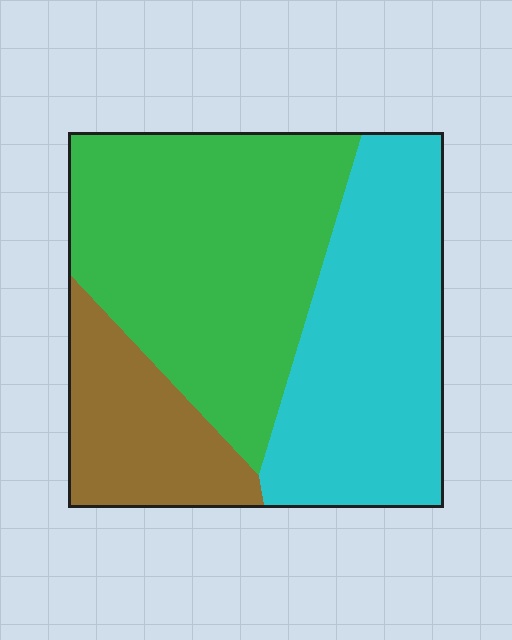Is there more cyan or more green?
Green.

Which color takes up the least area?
Brown, at roughly 20%.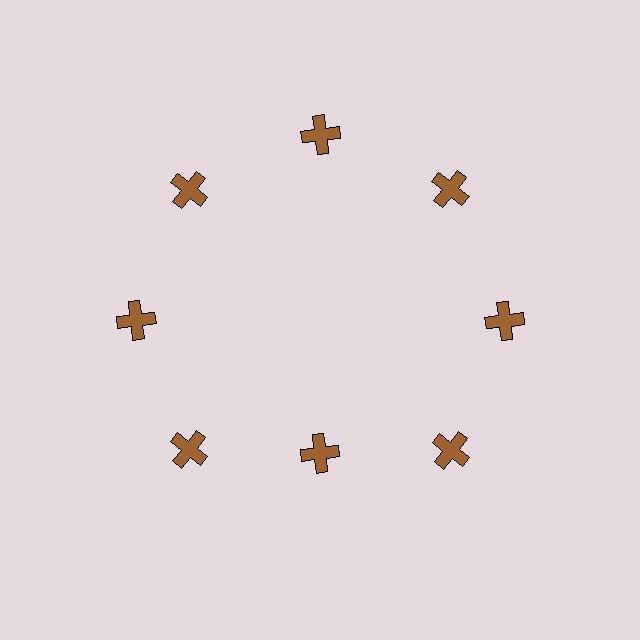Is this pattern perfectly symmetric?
No. The 8 brown crosses are arranged in a ring, but one element near the 6 o'clock position is pulled inward toward the center, breaking the 8-fold rotational symmetry.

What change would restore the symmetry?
The symmetry would be restored by moving it outward, back onto the ring so that all 8 crosses sit at equal angles and equal distance from the center.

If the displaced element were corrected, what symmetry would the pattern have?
It would have 8-fold rotational symmetry — the pattern would map onto itself every 45 degrees.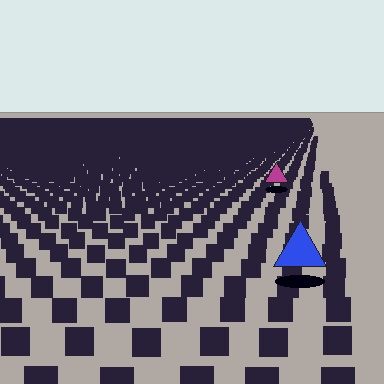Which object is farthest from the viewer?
The magenta triangle is farthest from the viewer. It appears smaller and the ground texture around it is denser.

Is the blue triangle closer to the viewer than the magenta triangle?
Yes. The blue triangle is closer — you can tell from the texture gradient: the ground texture is coarser near it.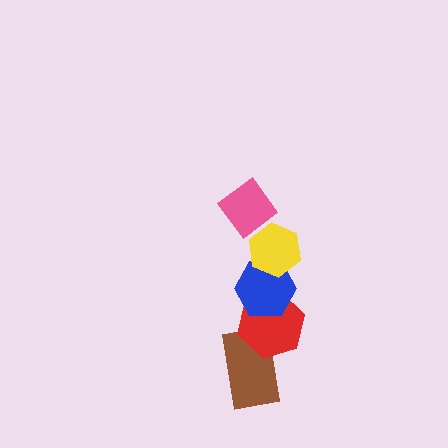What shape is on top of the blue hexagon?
The yellow hexagon is on top of the blue hexagon.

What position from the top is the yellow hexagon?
The yellow hexagon is 2nd from the top.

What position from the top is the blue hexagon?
The blue hexagon is 3rd from the top.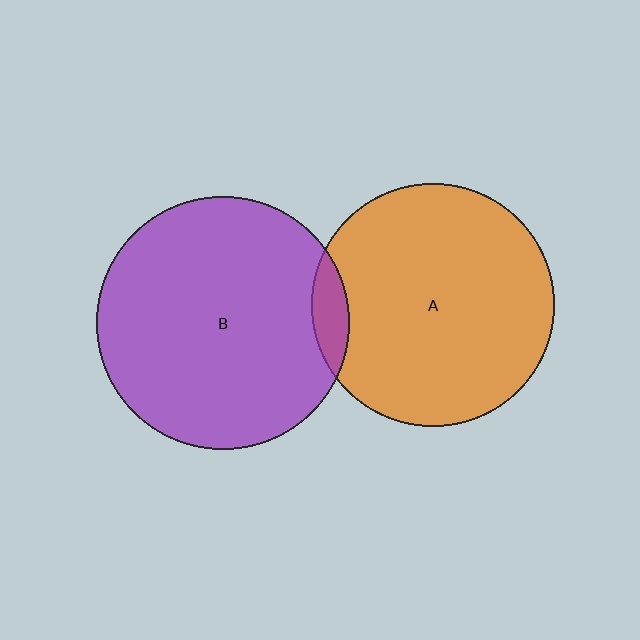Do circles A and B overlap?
Yes.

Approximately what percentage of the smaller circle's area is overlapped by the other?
Approximately 5%.